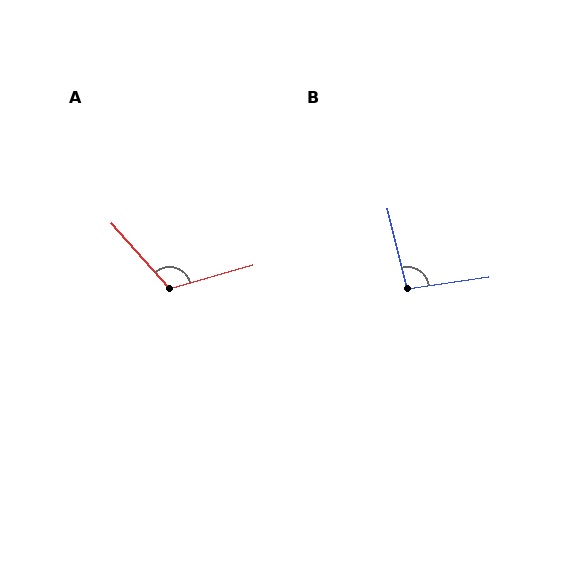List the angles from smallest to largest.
B (96°), A (116°).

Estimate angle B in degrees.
Approximately 96 degrees.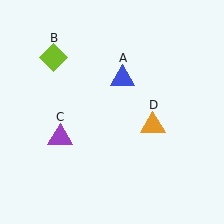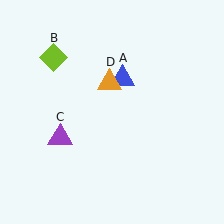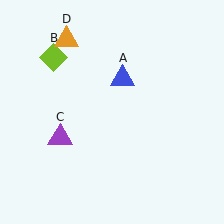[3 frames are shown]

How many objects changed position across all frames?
1 object changed position: orange triangle (object D).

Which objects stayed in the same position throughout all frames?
Blue triangle (object A) and lime diamond (object B) and purple triangle (object C) remained stationary.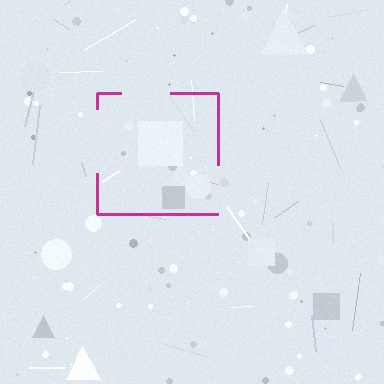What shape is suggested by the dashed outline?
The dashed outline suggests a square.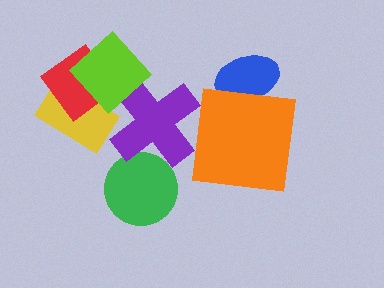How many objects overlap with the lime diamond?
3 objects overlap with the lime diamond.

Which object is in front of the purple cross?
The lime diamond is in front of the purple cross.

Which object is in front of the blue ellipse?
The orange square is in front of the blue ellipse.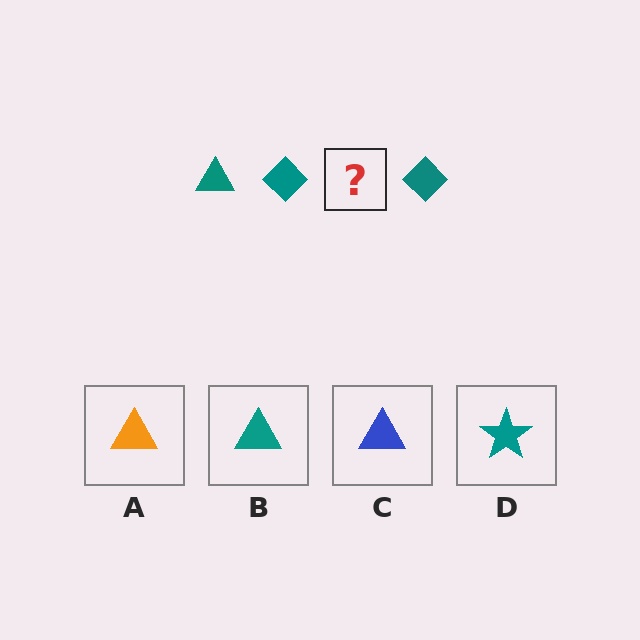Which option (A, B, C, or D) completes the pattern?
B.